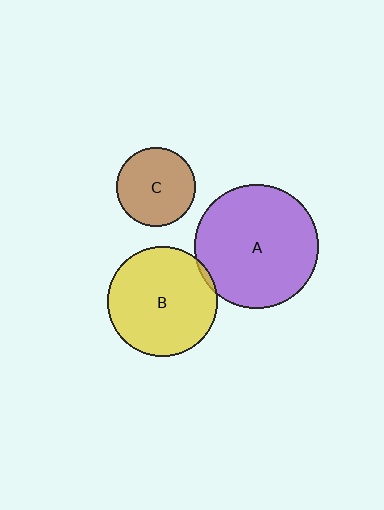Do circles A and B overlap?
Yes.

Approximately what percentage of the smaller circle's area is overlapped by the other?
Approximately 5%.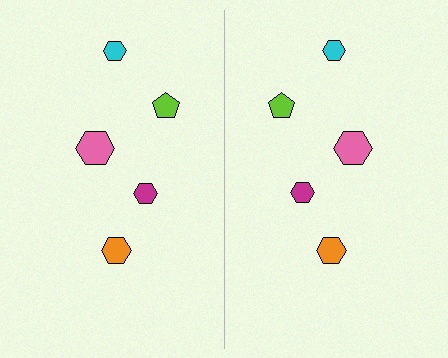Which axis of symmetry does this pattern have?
The pattern has a vertical axis of symmetry running through the center of the image.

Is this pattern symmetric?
Yes, this pattern has bilateral (reflection) symmetry.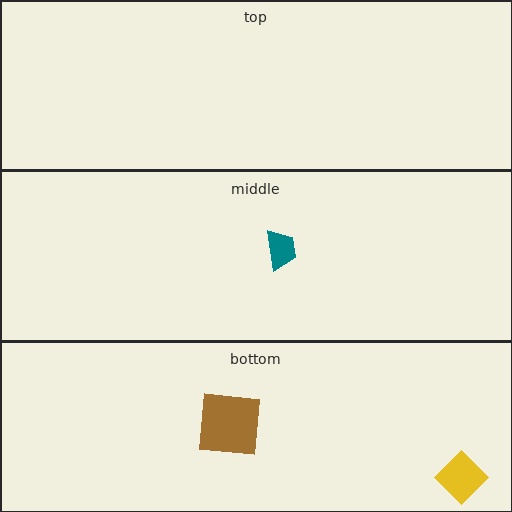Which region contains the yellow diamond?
The bottom region.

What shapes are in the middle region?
The teal trapezoid.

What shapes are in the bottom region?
The brown square, the yellow diamond.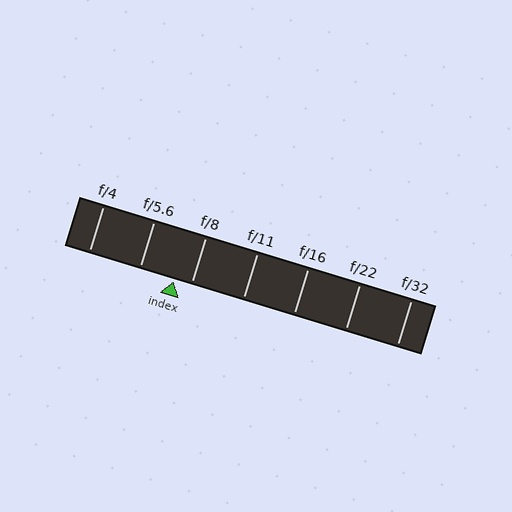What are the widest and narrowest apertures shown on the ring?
The widest aperture shown is f/4 and the narrowest is f/32.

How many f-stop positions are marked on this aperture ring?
There are 7 f-stop positions marked.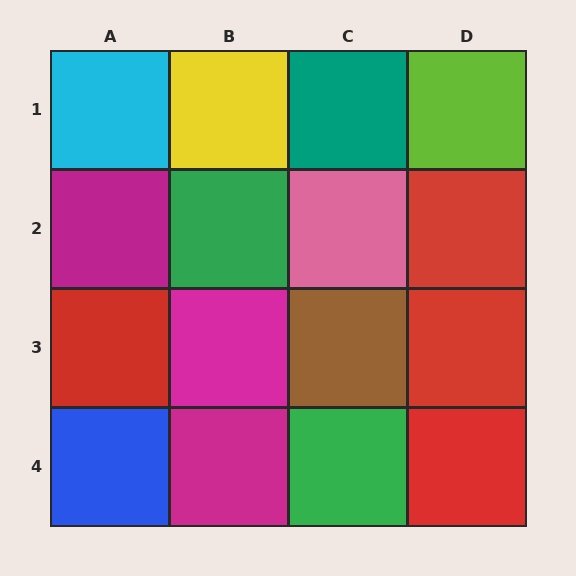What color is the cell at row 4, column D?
Red.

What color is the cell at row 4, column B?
Magenta.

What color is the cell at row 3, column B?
Magenta.